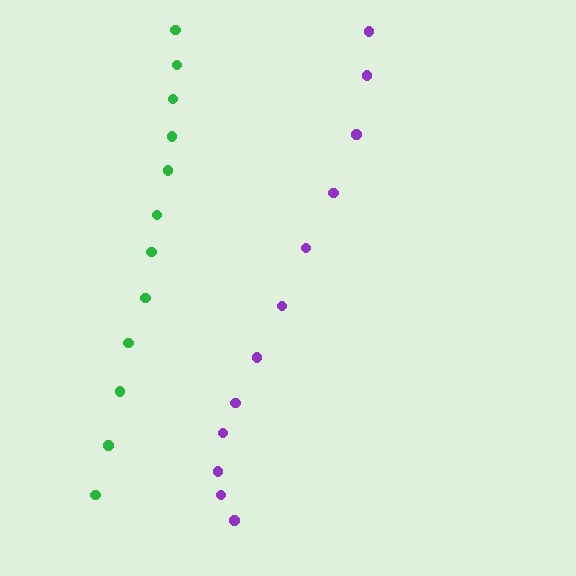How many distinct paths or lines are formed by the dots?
There are 2 distinct paths.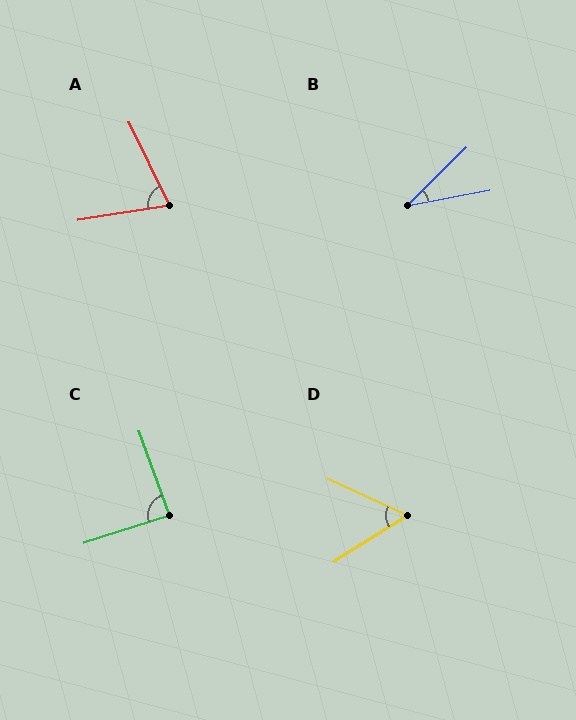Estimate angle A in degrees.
Approximately 73 degrees.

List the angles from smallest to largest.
B (34°), D (57°), A (73°), C (88°).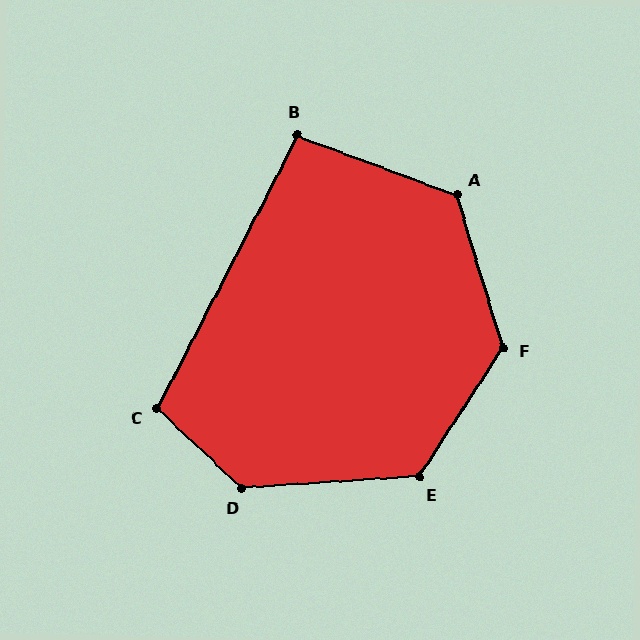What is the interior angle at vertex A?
Approximately 127 degrees (obtuse).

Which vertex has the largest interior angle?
D, at approximately 133 degrees.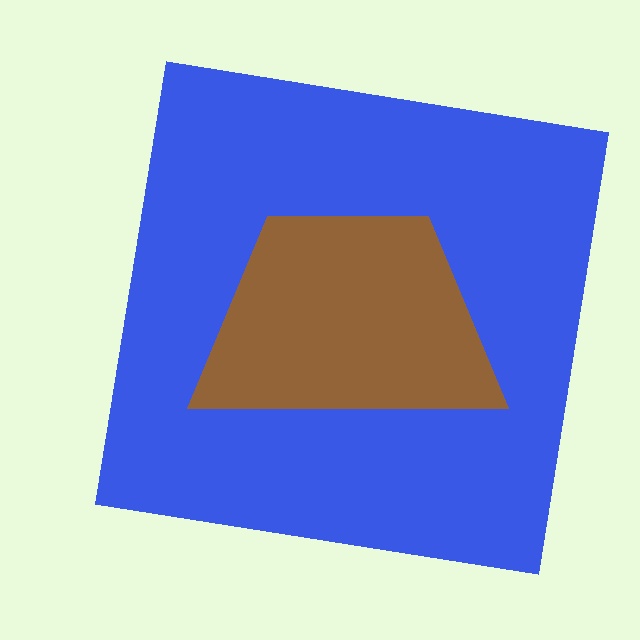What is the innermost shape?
The brown trapezoid.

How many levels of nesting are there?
2.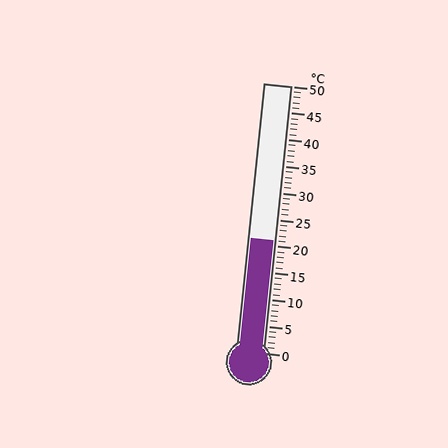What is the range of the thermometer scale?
The thermometer scale ranges from 0°C to 50°C.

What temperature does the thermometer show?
The thermometer shows approximately 21°C.